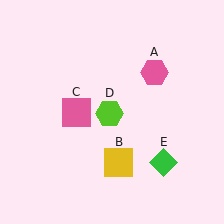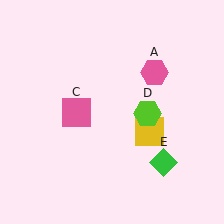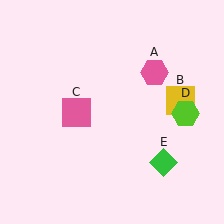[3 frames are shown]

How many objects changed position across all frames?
2 objects changed position: yellow square (object B), lime hexagon (object D).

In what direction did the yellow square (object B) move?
The yellow square (object B) moved up and to the right.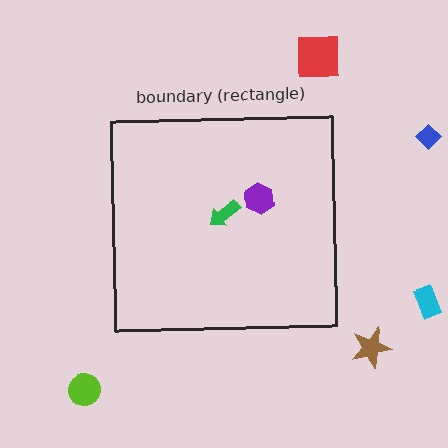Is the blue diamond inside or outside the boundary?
Outside.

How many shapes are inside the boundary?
2 inside, 5 outside.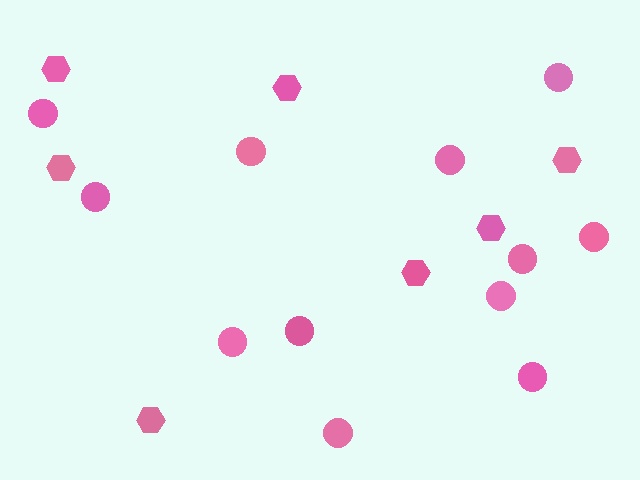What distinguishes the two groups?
There are 2 groups: one group of hexagons (7) and one group of circles (12).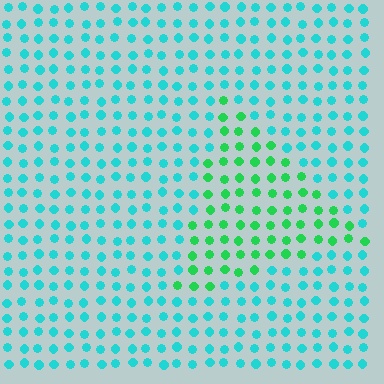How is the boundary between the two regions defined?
The boundary is defined purely by a slight shift in hue (about 43 degrees). Spacing, size, and orientation are identical on both sides.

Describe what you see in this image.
The image is filled with small cyan elements in a uniform arrangement. A triangle-shaped region is visible where the elements are tinted to a slightly different hue, forming a subtle color boundary.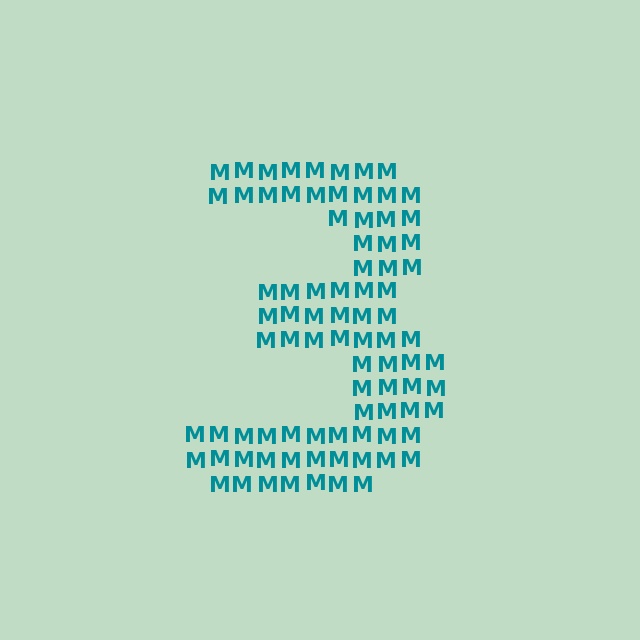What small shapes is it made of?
It is made of small letter M's.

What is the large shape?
The large shape is the digit 3.